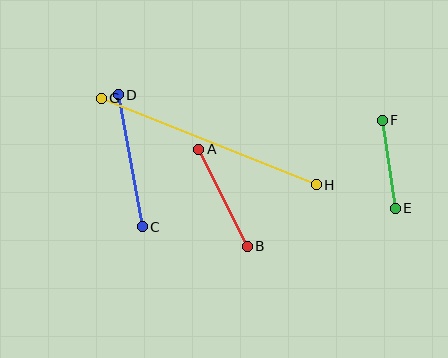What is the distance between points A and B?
The distance is approximately 109 pixels.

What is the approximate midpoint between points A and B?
The midpoint is at approximately (223, 198) pixels.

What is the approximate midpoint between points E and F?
The midpoint is at approximately (389, 164) pixels.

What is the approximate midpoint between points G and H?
The midpoint is at approximately (209, 141) pixels.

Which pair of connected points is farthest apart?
Points G and H are farthest apart.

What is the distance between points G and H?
The distance is approximately 232 pixels.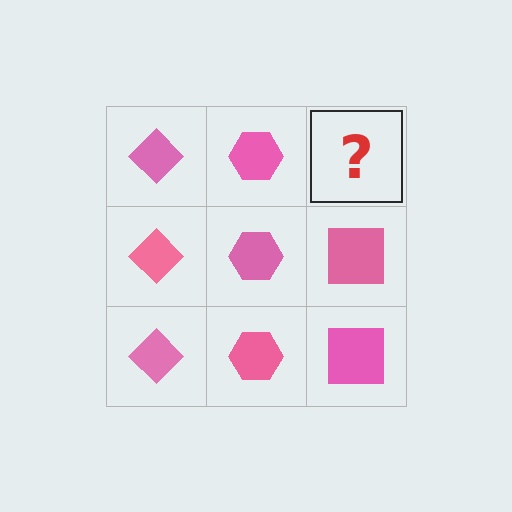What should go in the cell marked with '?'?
The missing cell should contain a pink square.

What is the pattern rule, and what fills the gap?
The rule is that each column has a consistent shape. The gap should be filled with a pink square.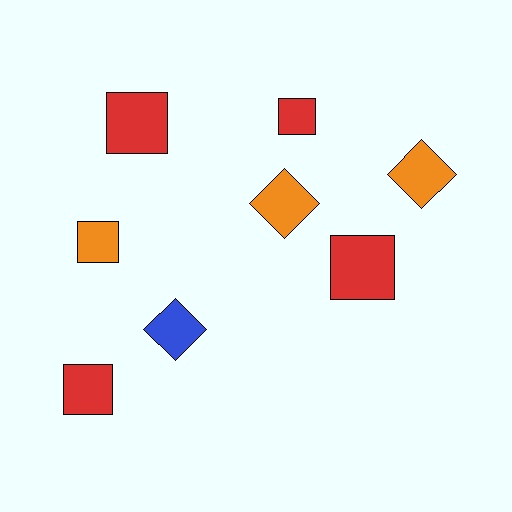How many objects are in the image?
There are 8 objects.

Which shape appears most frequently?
Square, with 5 objects.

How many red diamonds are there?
There are no red diamonds.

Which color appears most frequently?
Red, with 4 objects.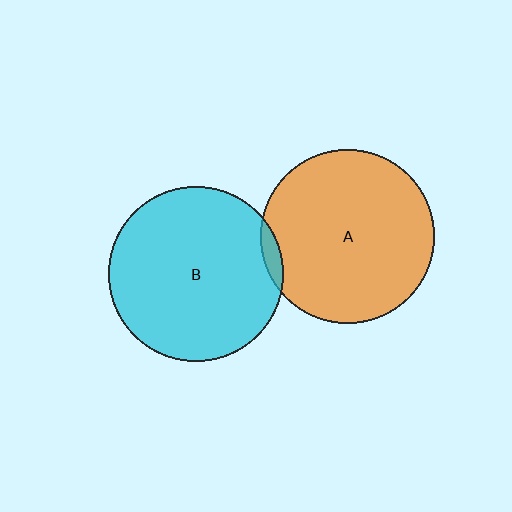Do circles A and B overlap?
Yes.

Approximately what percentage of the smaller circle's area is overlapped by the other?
Approximately 5%.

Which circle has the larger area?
Circle B (cyan).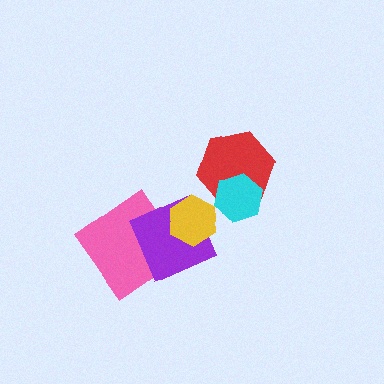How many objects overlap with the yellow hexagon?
1 object overlaps with the yellow hexagon.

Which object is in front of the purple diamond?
The yellow hexagon is in front of the purple diamond.